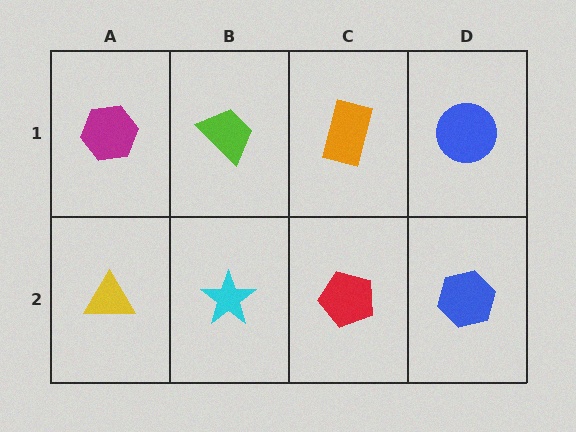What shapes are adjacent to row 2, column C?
An orange rectangle (row 1, column C), a cyan star (row 2, column B), a blue hexagon (row 2, column D).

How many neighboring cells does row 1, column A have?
2.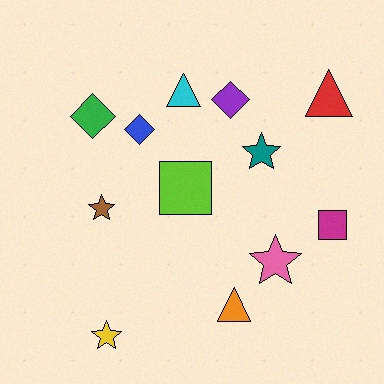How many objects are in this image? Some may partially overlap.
There are 12 objects.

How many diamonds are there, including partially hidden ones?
There are 3 diamonds.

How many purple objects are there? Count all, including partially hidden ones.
There is 1 purple object.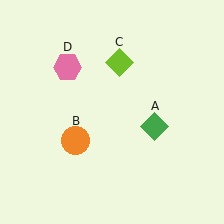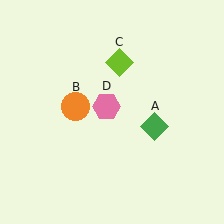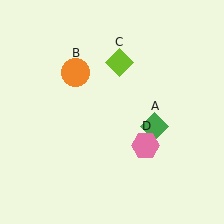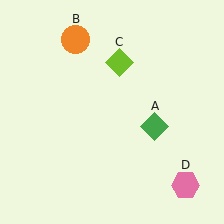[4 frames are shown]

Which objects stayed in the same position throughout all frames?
Green diamond (object A) and lime diamond (object C) remained stationary.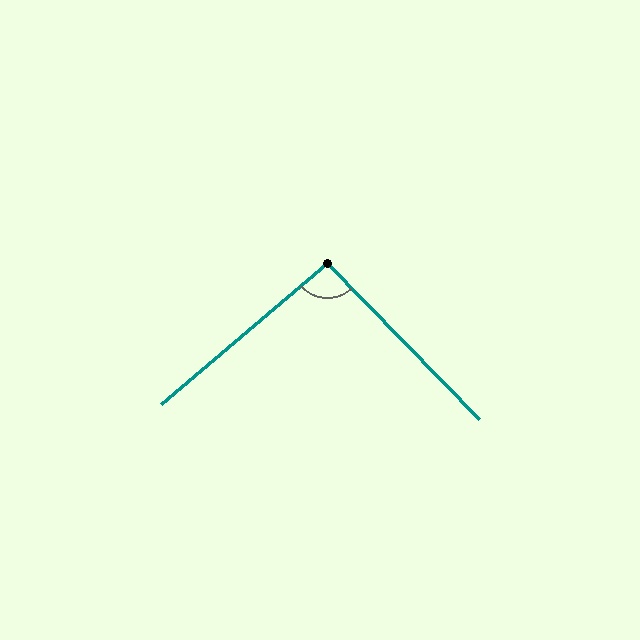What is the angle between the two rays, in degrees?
Approximately 94 degrees.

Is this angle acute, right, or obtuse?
It is approximately a right angle.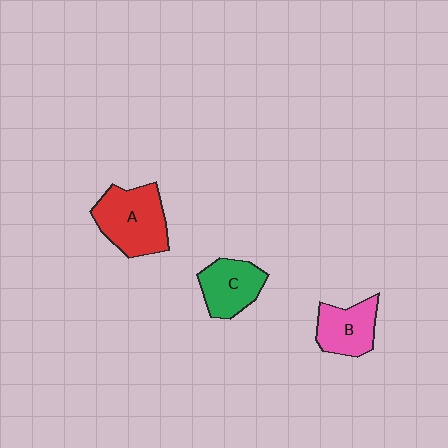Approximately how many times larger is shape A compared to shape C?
Approximately 1.4 times.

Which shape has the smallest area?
Shape B (pink).